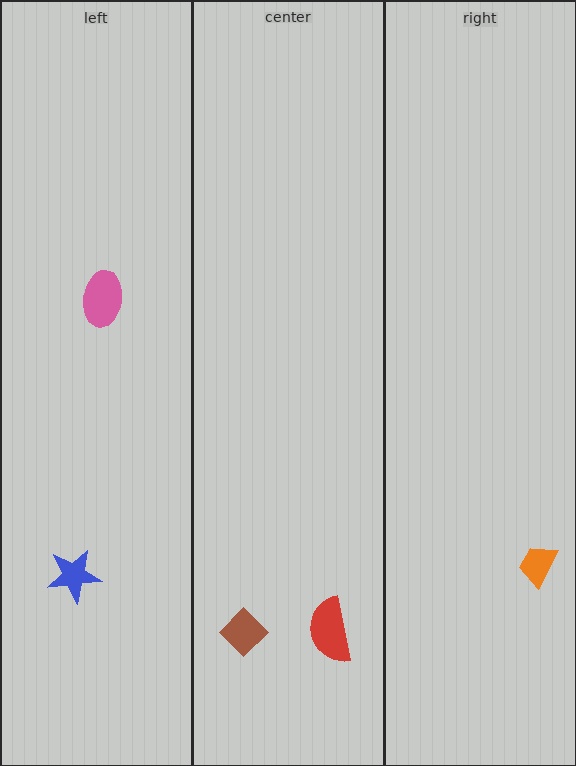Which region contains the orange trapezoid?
The right region.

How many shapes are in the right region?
1.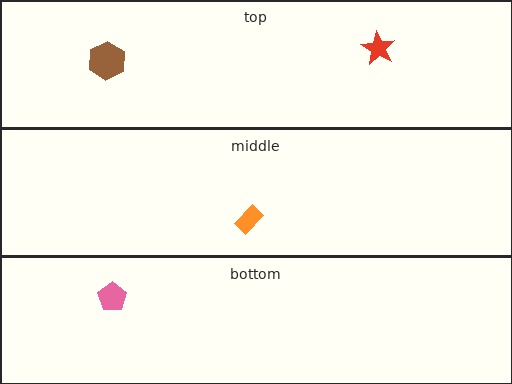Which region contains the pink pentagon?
The bottom region.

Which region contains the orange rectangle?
The middle region.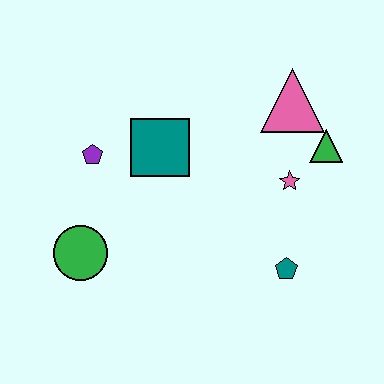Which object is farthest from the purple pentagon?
The green triangle is farthest from the purple pentagon.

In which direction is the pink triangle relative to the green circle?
The pink triangle is to the right of the green circle.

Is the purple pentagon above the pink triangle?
No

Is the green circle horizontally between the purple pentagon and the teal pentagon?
No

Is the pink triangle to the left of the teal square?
No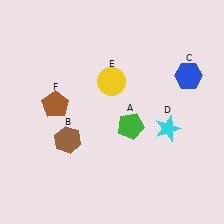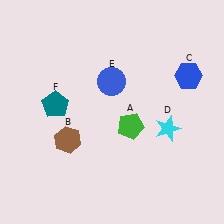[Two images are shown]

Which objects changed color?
E changed from yellow to blue. F changed from brown to teal.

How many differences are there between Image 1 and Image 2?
There are 2 differences between the two images.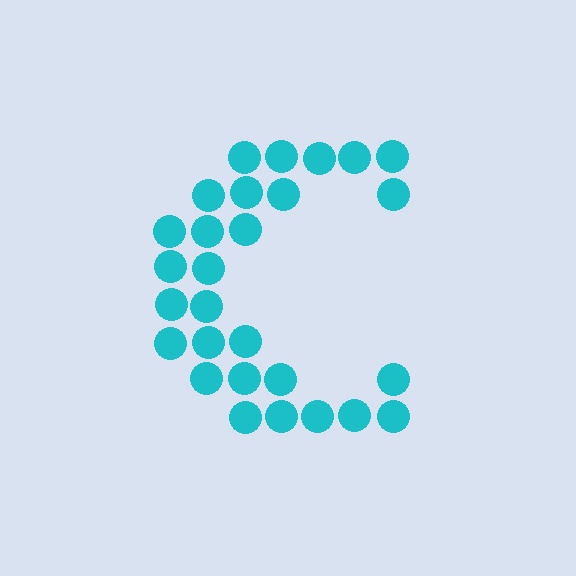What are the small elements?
The small elements are circles.